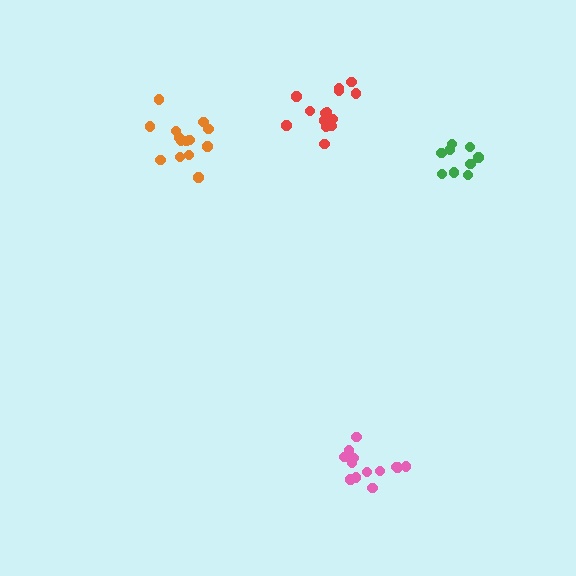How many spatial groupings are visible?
There are 4 spatial groupings.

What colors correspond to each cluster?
The clusters are colored: pink, orange, red, green.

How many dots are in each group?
Group 1: 13 dots, Group 2: 14 dots, Group 3: 15 dots, Group 4: 9 dots (51 total).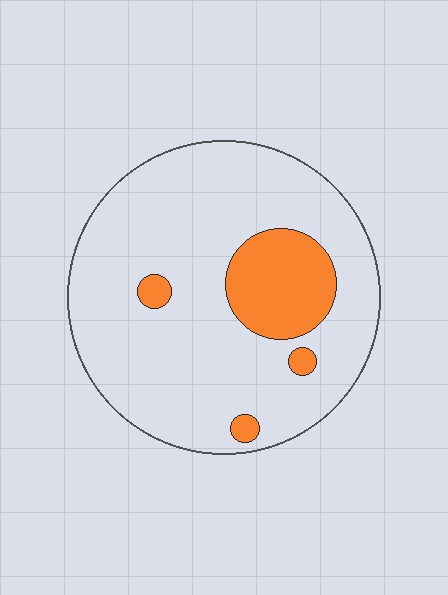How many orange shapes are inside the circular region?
4.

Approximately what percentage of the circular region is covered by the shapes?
Approximately 15%.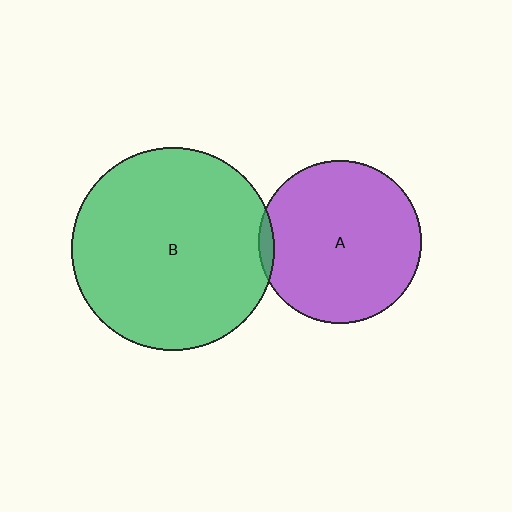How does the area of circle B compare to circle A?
Approximately 1.6 times.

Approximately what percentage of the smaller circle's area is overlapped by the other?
Approximately 5%.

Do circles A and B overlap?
Yes.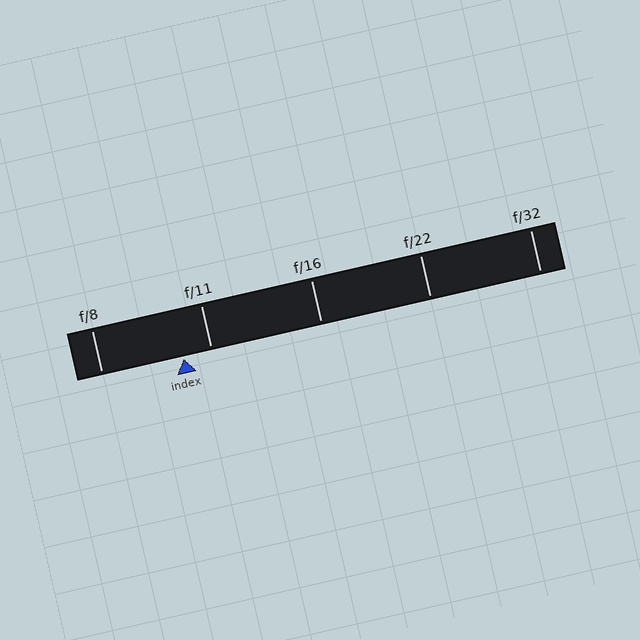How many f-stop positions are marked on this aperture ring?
There are 5 f-stop positions marked.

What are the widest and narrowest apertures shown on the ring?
The widest aperture shown is f/8 and the narrowest is f/32.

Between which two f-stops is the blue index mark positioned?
The index mark is between f/8 and f/11.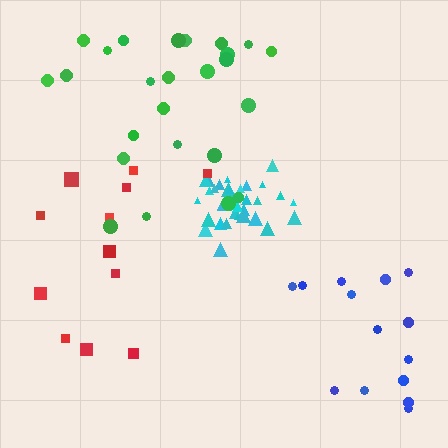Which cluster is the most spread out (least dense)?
Red.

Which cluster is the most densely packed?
Cyan.